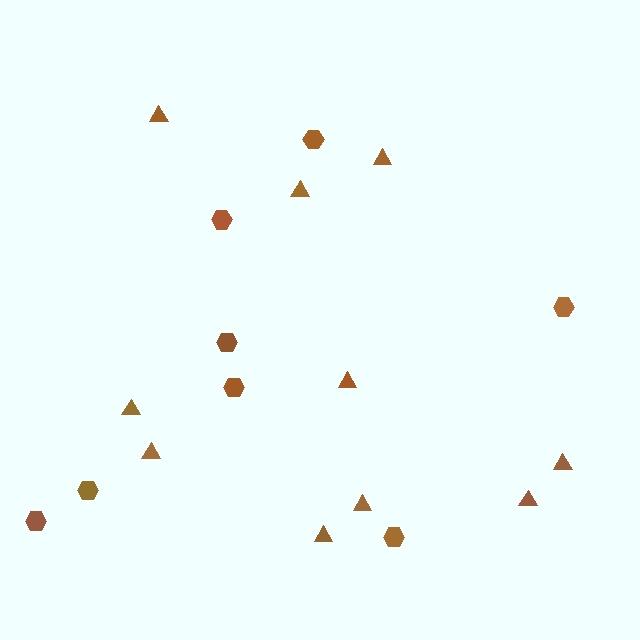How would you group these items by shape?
There are 2 groups: one group of hexagons (8) and one group of triangles (10).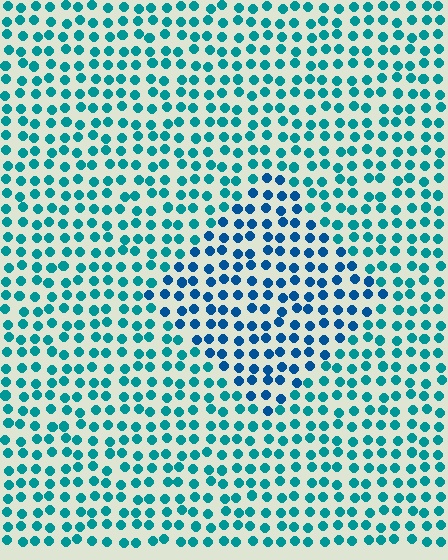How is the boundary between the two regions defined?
The boundary is defined purely by a slight shift in hue (about 28 degrees). Spacing, size, and orientation are identical on both sides.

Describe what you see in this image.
The image is filled with small teal elements in a uniform arrangement. A diamond-shaped region is visible where the elements are tinted to a slightly different hue, forming a subtle color boundary.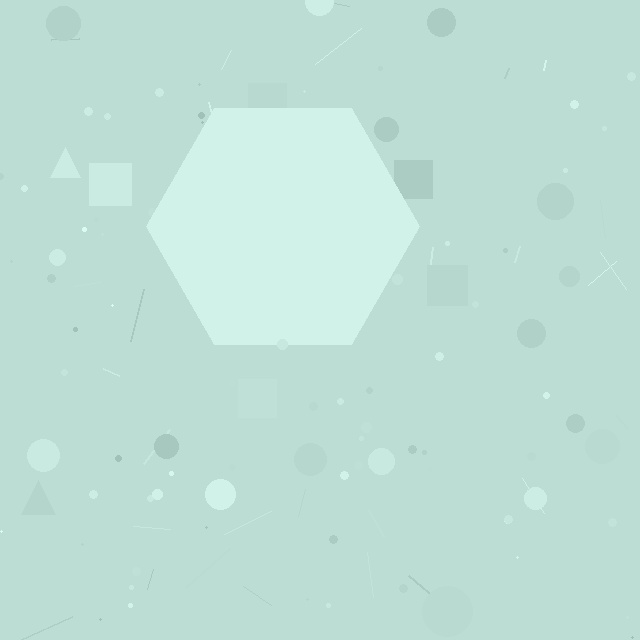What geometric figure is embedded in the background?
A hexagon is embedded in the background.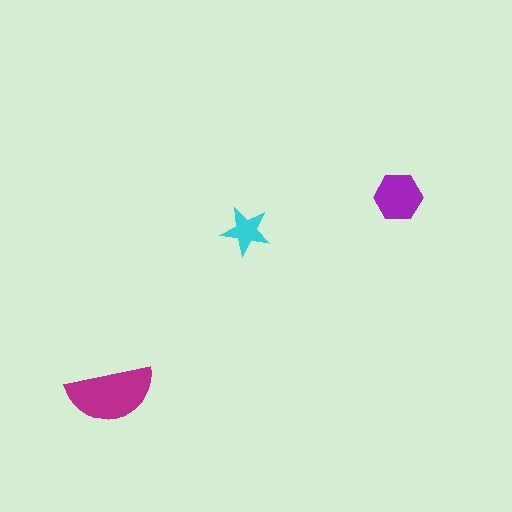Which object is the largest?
The magenta semicircle.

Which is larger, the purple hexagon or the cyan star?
The purple hexagon.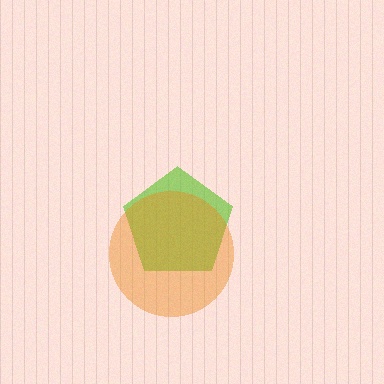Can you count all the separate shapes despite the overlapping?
Yes, there are 2 separate shapes.